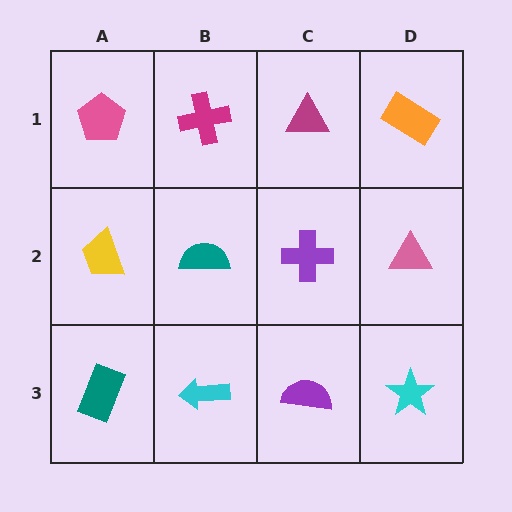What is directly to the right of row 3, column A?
A cyan arrow.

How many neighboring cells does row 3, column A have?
2.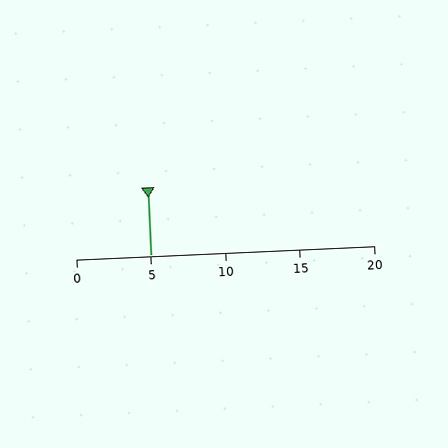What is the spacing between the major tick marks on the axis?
The major ticks are spaced 5 apart.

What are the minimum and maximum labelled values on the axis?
The axis runs from 0 to 20.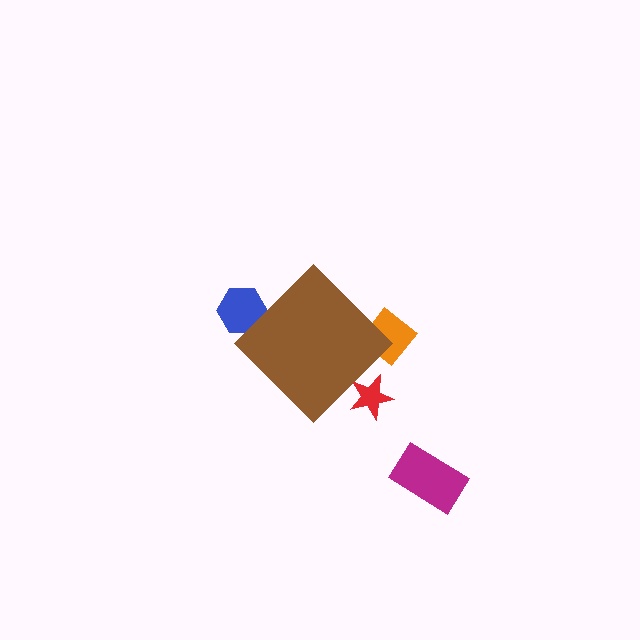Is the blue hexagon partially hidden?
Yes, the blue hexagon is partially hidden behind the brown diamond.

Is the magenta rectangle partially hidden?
No, the magenta rectangle is fully visible.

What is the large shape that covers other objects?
A brown diamond.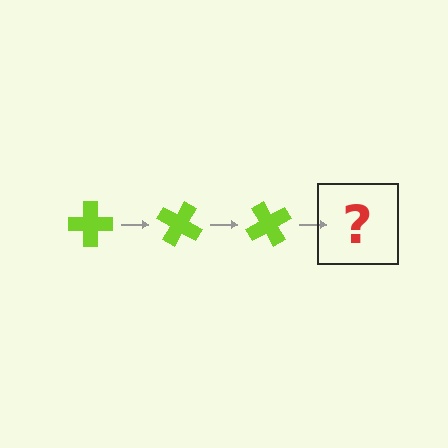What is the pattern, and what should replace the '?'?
The pattern is that the cross rotates 30 degrees each step. The '?' should be a lime cross rotated 90 degrees.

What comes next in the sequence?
The next element should be a lime cross rotated 90 degrees.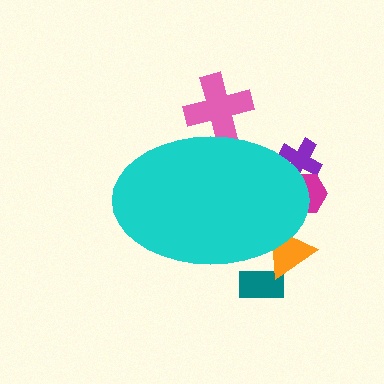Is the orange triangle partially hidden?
Yes, the orange triangle is partially hidden behind the cyan ellipse.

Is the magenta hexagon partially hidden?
Yes, the magenta hexagon is partially hidden behind the cyan ellipse.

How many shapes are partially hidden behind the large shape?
5 shapes are partially hidden.